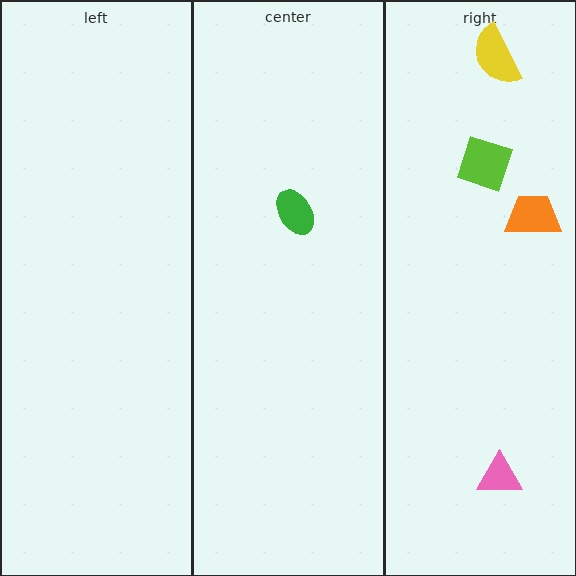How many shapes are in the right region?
4.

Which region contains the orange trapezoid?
The right region.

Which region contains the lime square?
The right region.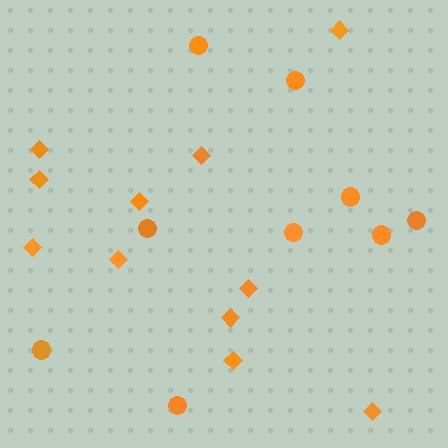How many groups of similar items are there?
There are 2 groups: one group of circles (9) and one group of diamonds (11).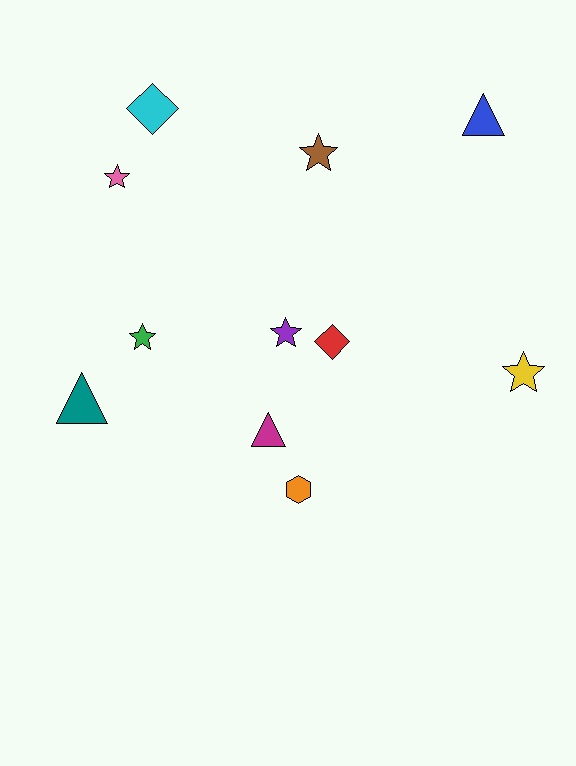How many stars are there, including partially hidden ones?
There are 5 stars.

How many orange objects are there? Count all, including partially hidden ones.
There is 1 orange object.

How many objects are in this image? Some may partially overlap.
There are 11 objects.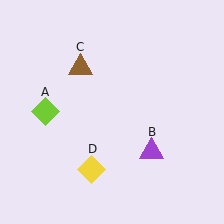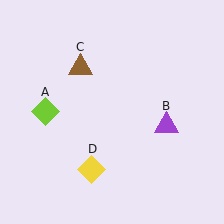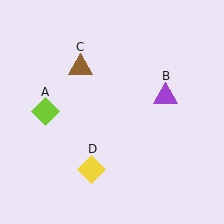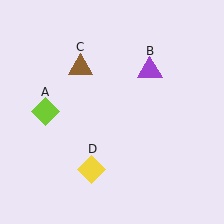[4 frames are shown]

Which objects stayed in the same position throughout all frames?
Lime diamond (object A) and brown triangle (object C) and yellow diamond (object D) remained stationary.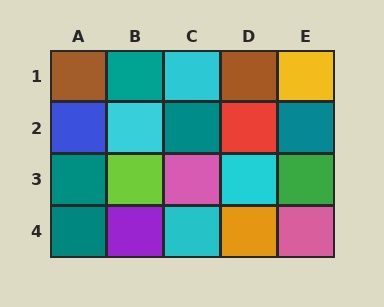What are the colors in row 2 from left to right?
Blue, cyan, teal, red, teal.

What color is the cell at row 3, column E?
Green.